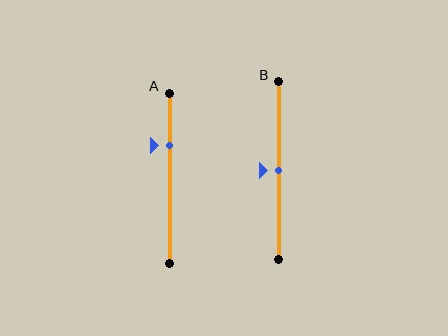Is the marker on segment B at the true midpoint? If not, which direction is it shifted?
Yes, the marker on segment B is at the true midpoint.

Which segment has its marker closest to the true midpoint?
Segment B has its marker closest to the true midpoint.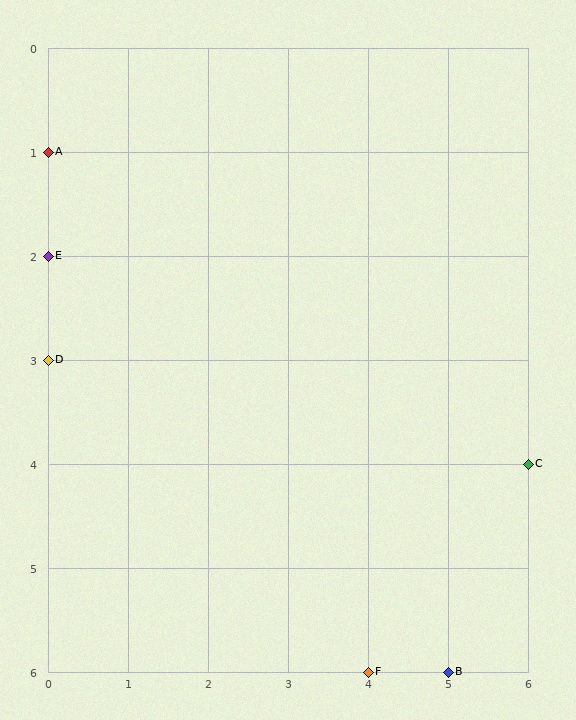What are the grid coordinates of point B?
Point B is at grid coordinates (5, 6).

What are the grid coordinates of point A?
Point A is at grid coordinates (0, 1).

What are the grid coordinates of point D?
Point D is at grid coordinates (0, 3).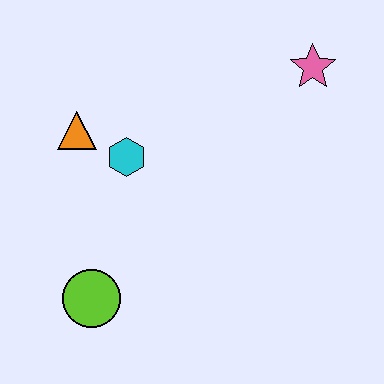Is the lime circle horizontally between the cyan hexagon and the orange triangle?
Yes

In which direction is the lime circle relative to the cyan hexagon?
The lime circle is below the cyan hexagon.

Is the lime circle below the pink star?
Yes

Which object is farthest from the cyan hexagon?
The pink star is farthest from the cyan hexagon.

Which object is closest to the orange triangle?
The cyan hexagon is closest to the orange triangle.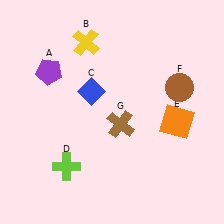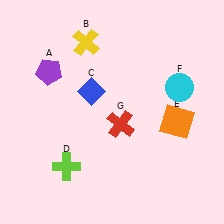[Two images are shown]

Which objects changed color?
F changed from brown to cyan. G changed from brown to red.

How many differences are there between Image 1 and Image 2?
There are 2 differences between the two images.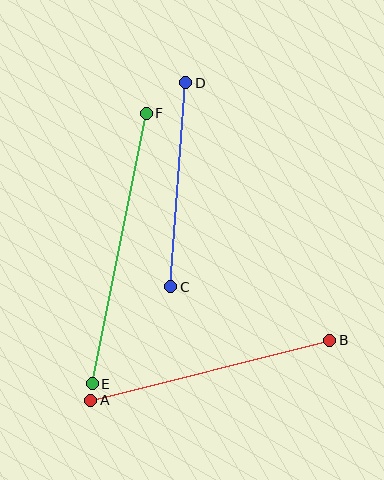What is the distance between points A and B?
The distance is approximately 246 pixels.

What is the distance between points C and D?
The distance is approximately 205 pixels.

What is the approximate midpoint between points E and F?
The midpoint is at approximately (119, 248) pixels.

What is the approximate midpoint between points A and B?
The midpoint is at approximately (210, 370) pixels.